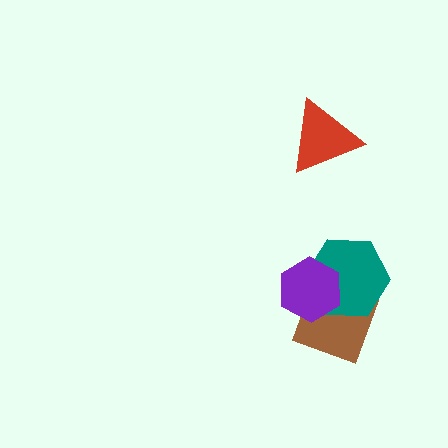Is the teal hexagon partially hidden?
Yes, it is partially covered by another shape.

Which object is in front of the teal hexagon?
The purple hexagon is in front of the teal hexagon.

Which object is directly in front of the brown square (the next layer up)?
The teal hexagon is directly in front of the brown square.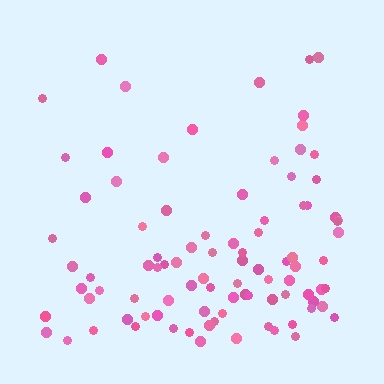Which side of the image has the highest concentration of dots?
The bottom.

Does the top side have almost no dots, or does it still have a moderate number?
Still a moderate number, just noticeably fewer than the bottom.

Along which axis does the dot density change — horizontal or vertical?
Vertical.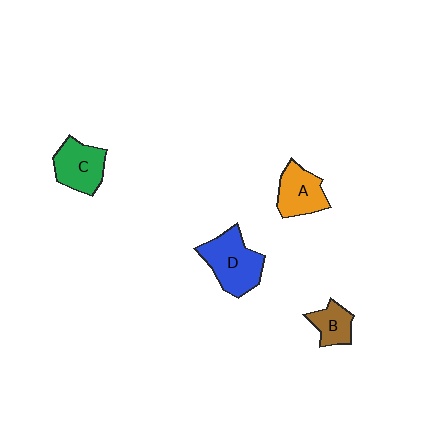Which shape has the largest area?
Shape D (blue).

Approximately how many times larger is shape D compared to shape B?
Approximately 2.0 times.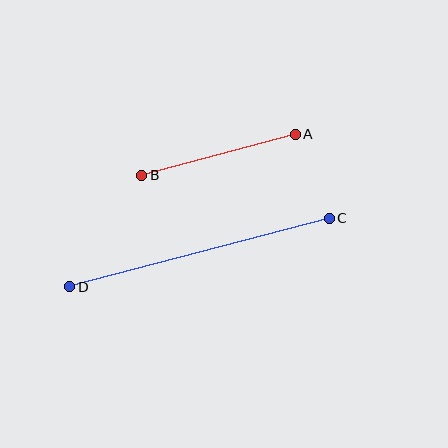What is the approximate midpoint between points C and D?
The midpoint is at approximately (200, 253) pixels.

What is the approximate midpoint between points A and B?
The midpoint is at approximately (218, 155) pixels.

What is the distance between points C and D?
The distance is approximately 268 pixels.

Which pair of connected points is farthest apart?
Points C and D are farthest apart.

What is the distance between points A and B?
The distance is approximately 159 pixels.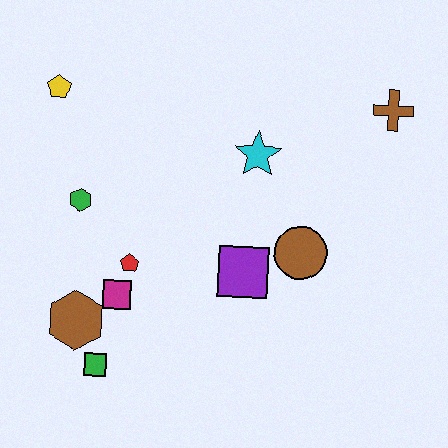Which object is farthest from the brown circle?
The yellow pentagon is farthest from the brown circle.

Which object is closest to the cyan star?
The brown circle is closest to the cyan star.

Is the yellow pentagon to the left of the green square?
Yes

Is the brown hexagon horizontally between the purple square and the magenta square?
No